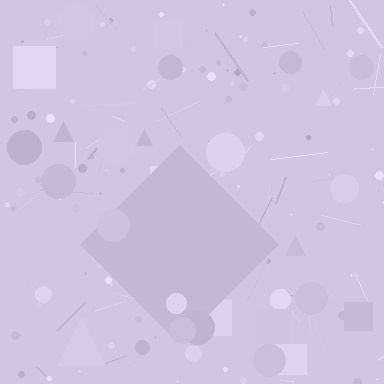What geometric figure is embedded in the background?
A diamond is embedded in the background.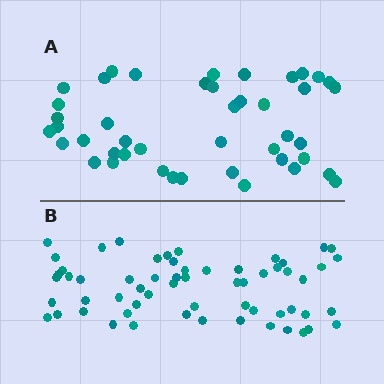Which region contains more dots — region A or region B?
Region B (the bottom region) has more dots.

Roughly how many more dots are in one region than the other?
Region B has approximately 15 more dots than region A.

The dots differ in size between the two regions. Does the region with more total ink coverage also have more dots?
No. Region A has more total ink coverage because its dots are larger, but region B actually contains more individual dots. Total area can be misleading — the number of items is what matters here.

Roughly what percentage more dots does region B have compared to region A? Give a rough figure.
About 35% more.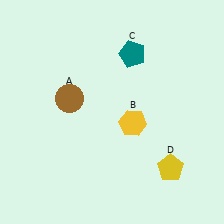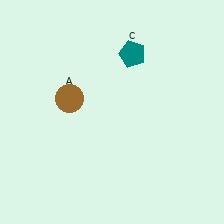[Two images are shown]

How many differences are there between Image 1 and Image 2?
There are 2 differences between the two images.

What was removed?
The yellow pentagon (D), the yellow hexagon (B) were removed in Image 2.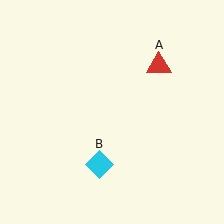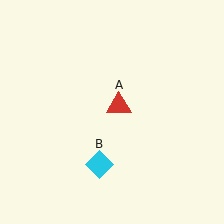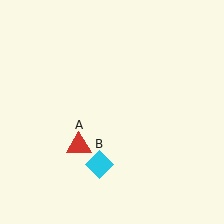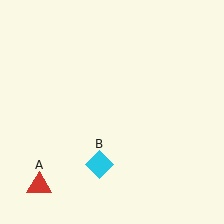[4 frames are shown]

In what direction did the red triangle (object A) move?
The red triangle (object A) moved down and to the left.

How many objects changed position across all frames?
1 object changed position: red triangle (object A).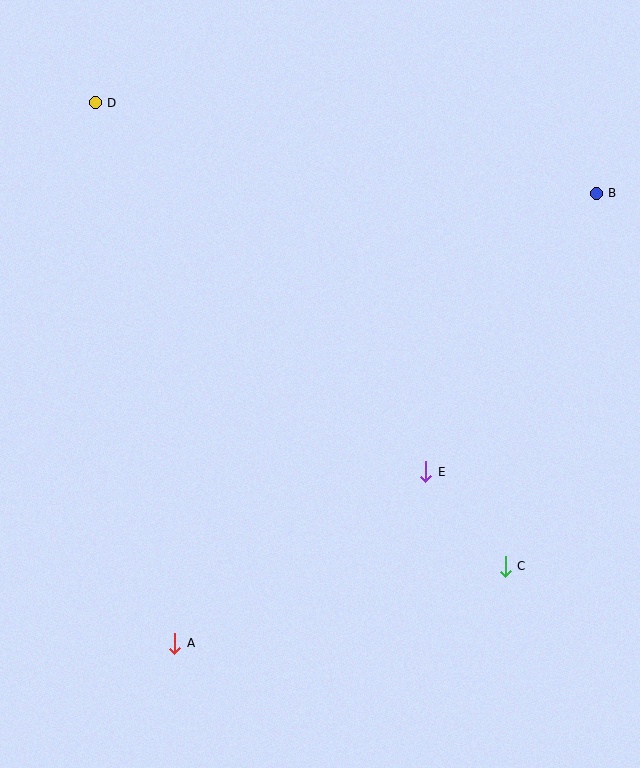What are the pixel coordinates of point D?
Point D is at (95, 103).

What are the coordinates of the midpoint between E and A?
The midpoint between E and A is at (300, 557).